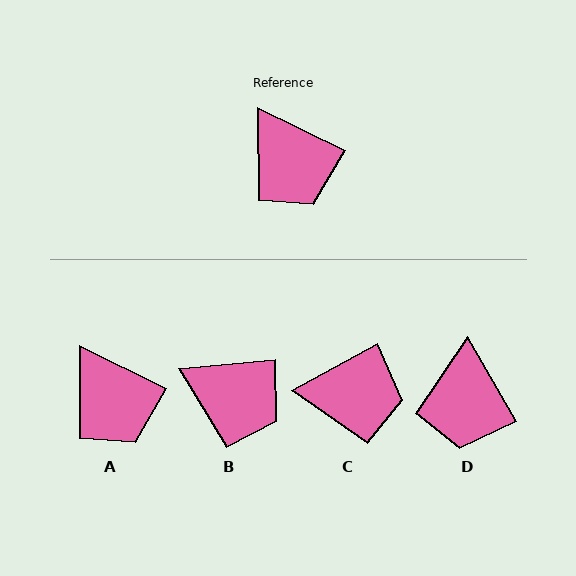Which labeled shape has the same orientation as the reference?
A.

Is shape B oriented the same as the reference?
No, it is off by about 31 degrees.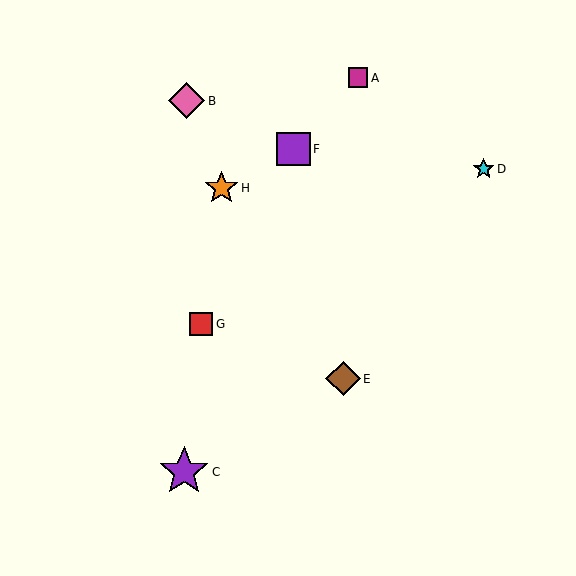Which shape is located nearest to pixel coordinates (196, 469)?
The purple star (labeled C) at (184, 472) is nearest to that location.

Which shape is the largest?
The purple star (labeled C) is the largest.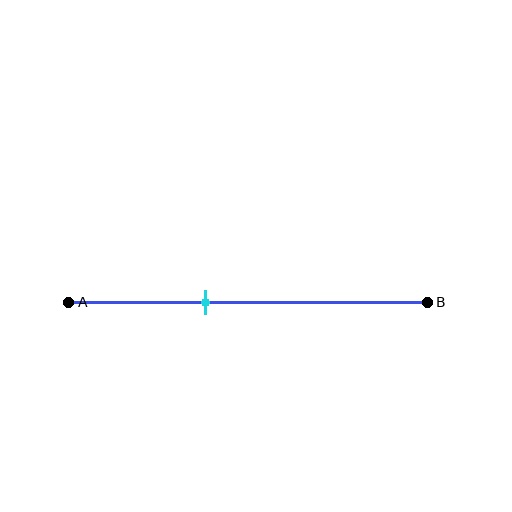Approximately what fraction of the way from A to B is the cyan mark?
The cyan mark is approximately 40% of the way from A to B.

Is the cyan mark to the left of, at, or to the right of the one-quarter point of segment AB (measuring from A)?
The cyan mark is to the right of the one-quarter point of segment AB.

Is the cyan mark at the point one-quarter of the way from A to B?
No, the mark is at about 40% from A, not at the 25% one-quarter point.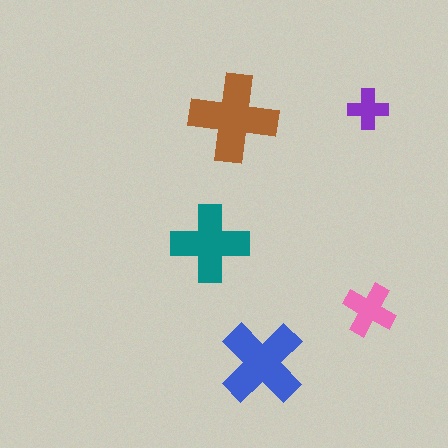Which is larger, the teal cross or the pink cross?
The teal one.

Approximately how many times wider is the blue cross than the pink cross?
About 1.5 times wider.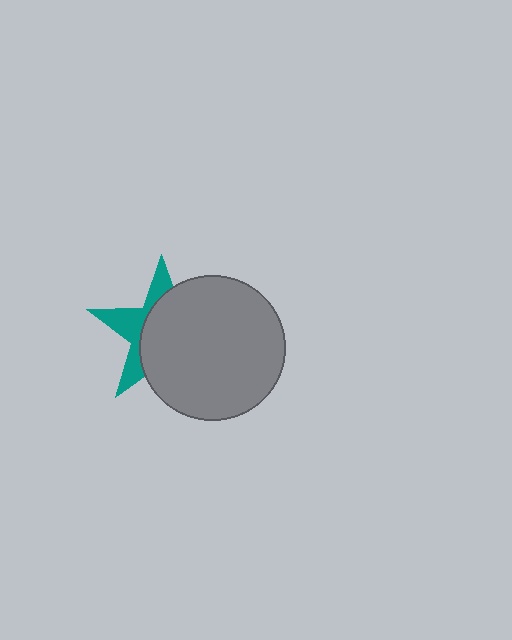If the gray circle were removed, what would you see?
You would see the complete teal star.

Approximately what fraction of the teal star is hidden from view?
Roughly 64% of the teal star is hidden behind the gray circle.